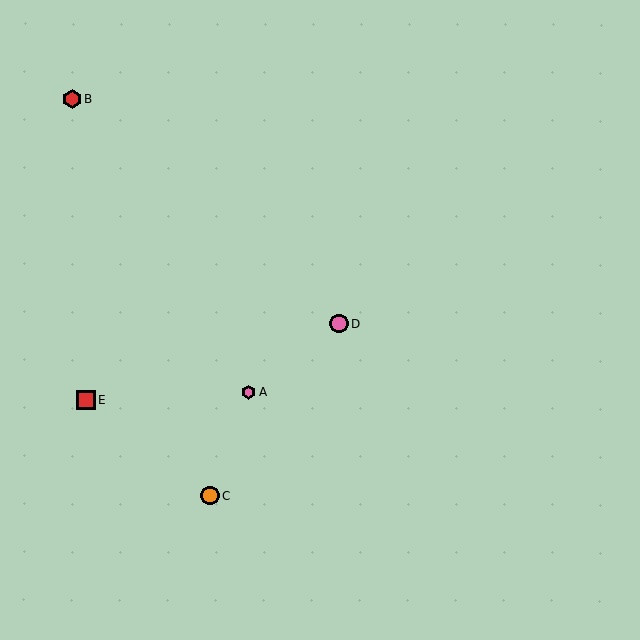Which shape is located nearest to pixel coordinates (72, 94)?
The red hexagon (labeled B) at (72, 99) is nearest to that location.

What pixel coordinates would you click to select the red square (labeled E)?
Click at (86, 400) to select the red square E.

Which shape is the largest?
The red square (labeled E) is the largest.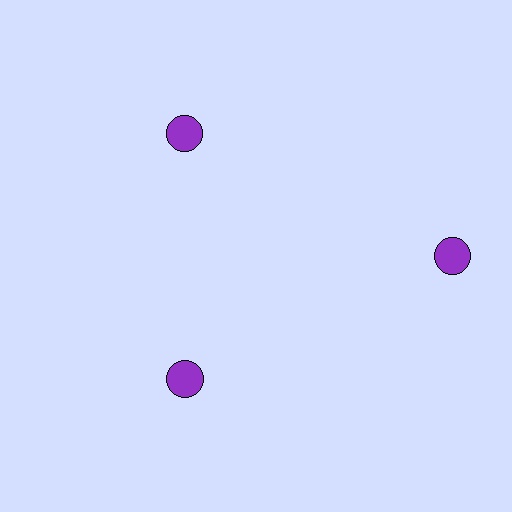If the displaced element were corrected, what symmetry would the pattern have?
It would have 3-fold rotational symmetry — the pattern would map onto itself every 120 degrees.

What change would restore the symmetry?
The symmetry would be restored by moving it inward, back onto the ring so that all 3 circles sit at equal angles and equal distance from the center.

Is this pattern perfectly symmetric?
No. The 3 purple circles are arranged in a ring, but one element near the 3 o'clock position is pushed outward from the center, breaking the 3-fold rotational symmetry.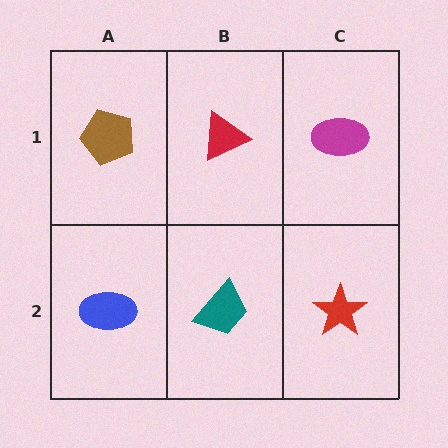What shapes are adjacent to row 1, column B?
A teal trapezoid (row 2, column B), a brown pentagon (row 1, column A), a magenta ellipse (row 1, column C).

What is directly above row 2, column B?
A red triangle.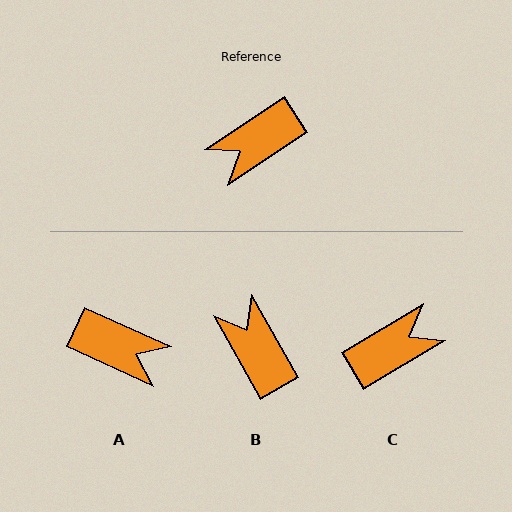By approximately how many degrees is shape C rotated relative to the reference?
Approximately 178 degrees counter-clockwise.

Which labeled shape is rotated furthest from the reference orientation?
C, about 178 degrees away.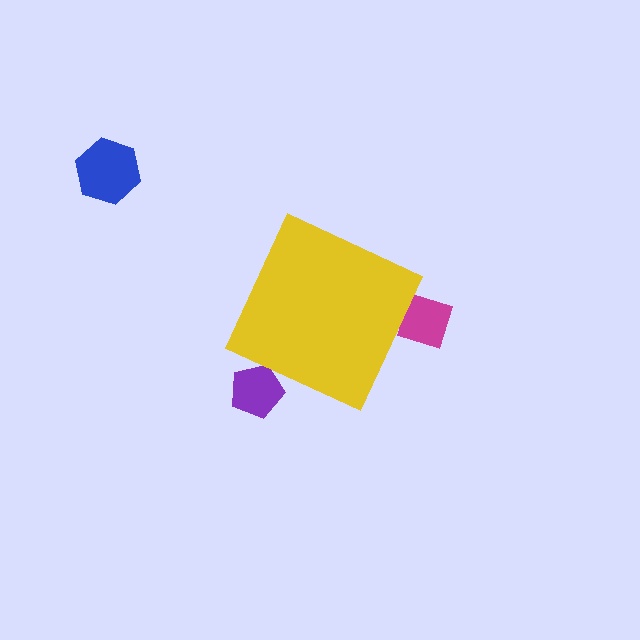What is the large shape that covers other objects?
A yellow diamond.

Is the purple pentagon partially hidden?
Yes, the purple pentagon is partially hidden behind the yellow diamond.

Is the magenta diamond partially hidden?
Yes, the magenta diamond is partially hidden behind the yellow diamond.